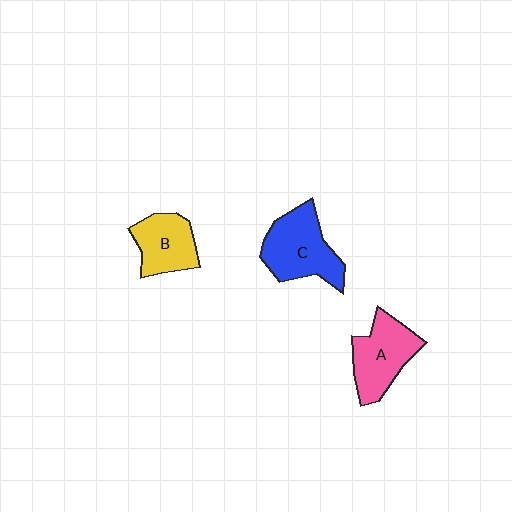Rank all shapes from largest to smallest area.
From largest to smallest: C (blue), A (pink), B (yellow).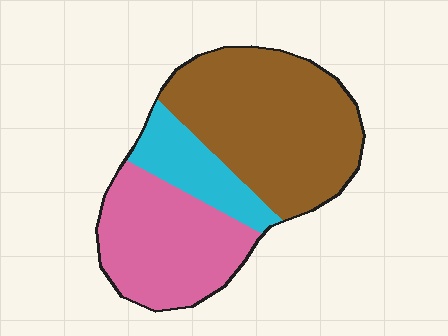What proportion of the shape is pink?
Pink takes up between a quarter and a half of the shape.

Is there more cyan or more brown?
Brown.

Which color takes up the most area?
Brown, at roughly 50%.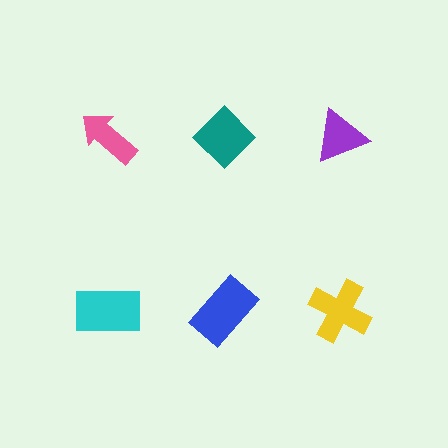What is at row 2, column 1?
A cyan rectangle.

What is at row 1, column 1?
A pink arrow.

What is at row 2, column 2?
A blue rectangle.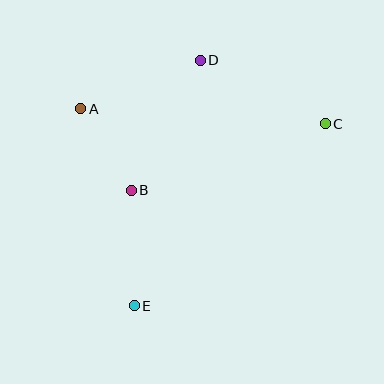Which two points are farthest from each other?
Points C and E are farthest from each other.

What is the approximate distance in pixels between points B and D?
The distance between B and D is approximately 147 pixels.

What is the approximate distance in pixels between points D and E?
The distance between D and E is approximately 254 pixels.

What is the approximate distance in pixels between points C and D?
The distance between C and D is approximately 140 pixels.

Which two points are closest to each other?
Points A and B are closest to each other.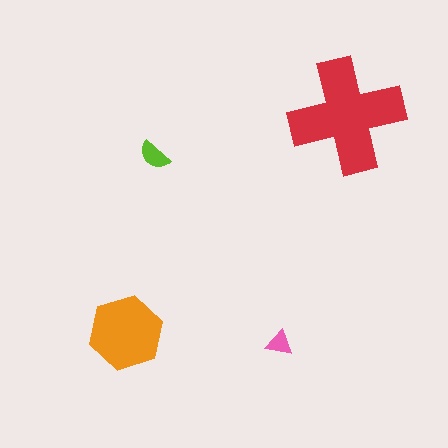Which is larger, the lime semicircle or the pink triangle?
The lime semicircle.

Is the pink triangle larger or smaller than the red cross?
Smaller.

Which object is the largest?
The red cross.